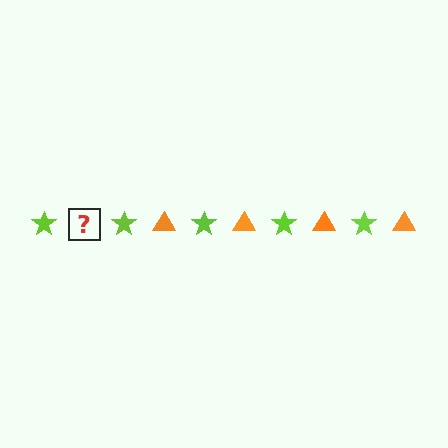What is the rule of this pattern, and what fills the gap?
The rule is that the pattern alternates between lime star and orange triangle. The gap should be filled with an orange triangle.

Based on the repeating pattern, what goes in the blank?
The blank should be an orange triangle.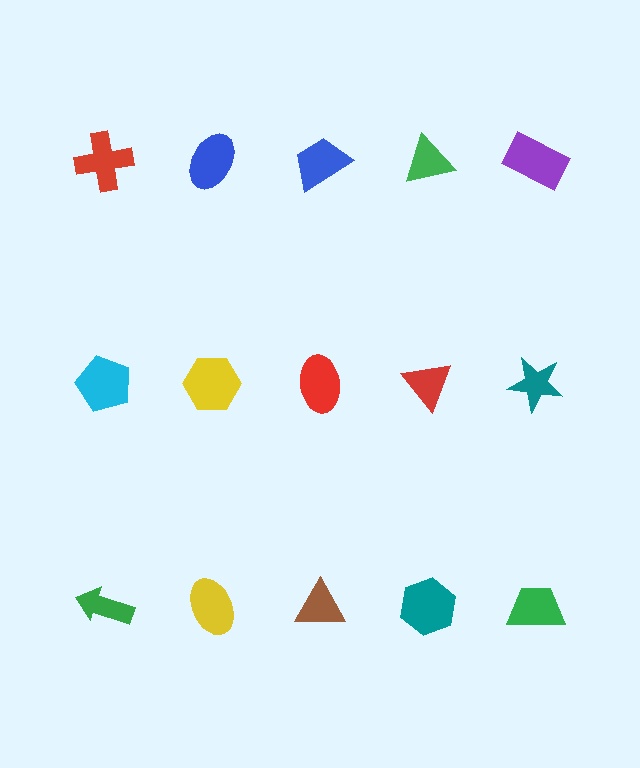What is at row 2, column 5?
A teal star.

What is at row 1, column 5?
A purple rectangle.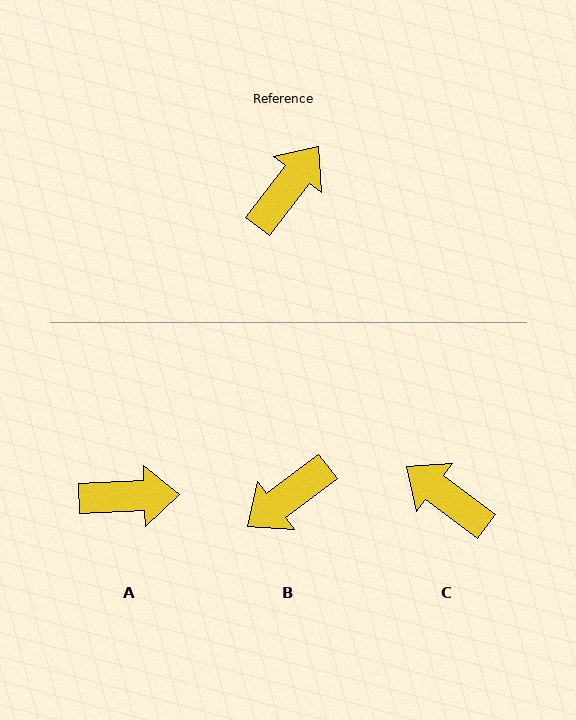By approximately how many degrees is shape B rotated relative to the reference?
Approximately 164 degrees counter-clockwise.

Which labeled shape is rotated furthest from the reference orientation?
B, about 164 degrees away.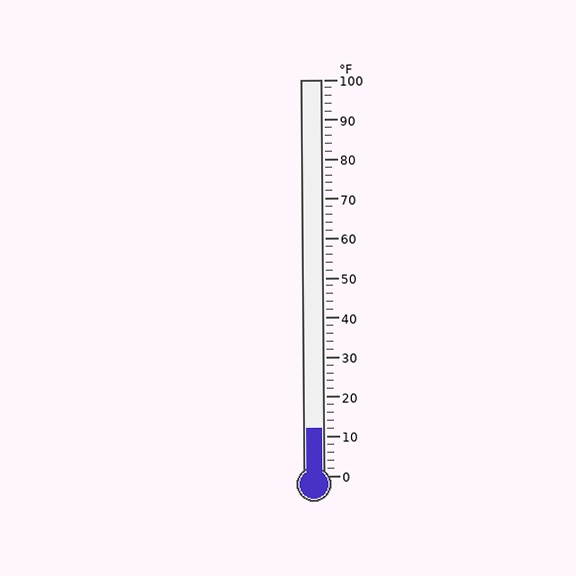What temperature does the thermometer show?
The thermometer shows approximately 12°F.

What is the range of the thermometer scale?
The thermometer scale ranges from 0°F to 100°F.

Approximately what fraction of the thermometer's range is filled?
The thermometer is filled to approximately 10% of its range.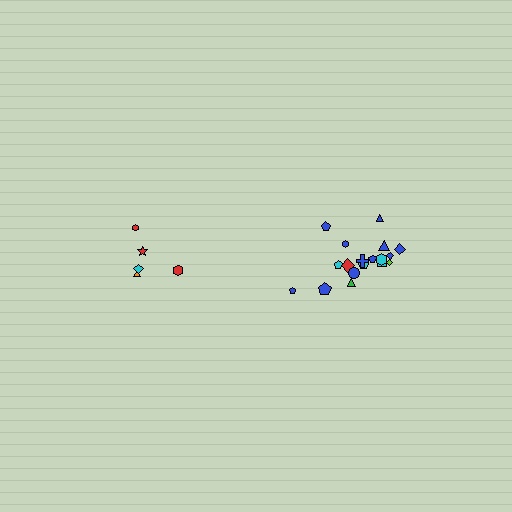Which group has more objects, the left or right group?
The right group.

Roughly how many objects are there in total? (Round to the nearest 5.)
Roughly 25 objects in total.